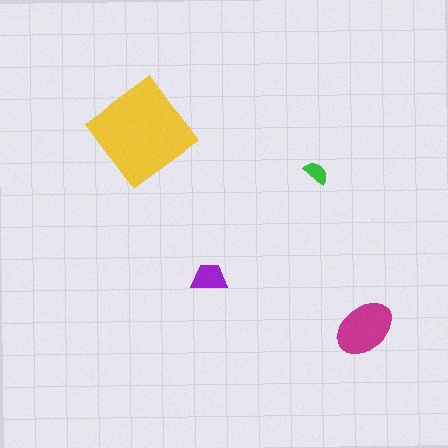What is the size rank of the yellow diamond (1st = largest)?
1st.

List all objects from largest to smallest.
The yellow diamond, the magenta ellipse, the purple trapezoid, the green semicircle.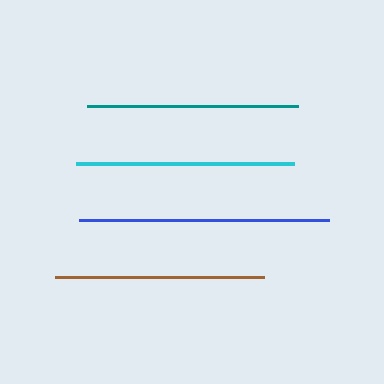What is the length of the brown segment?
The brown segment is approximately 209 pixels long.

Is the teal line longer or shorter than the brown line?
The teal line is longer than the brown line.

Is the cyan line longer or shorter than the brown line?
The cyan line is longer than the brown line.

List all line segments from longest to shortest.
From longest to shortest: blue, cyan, teal, brown.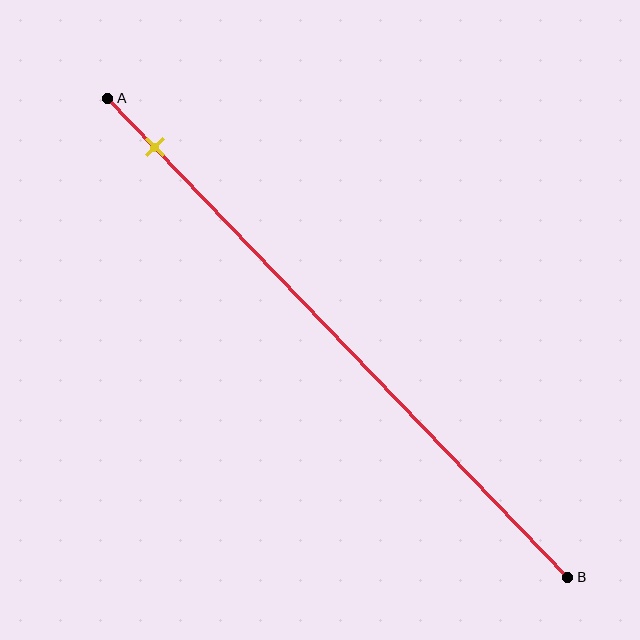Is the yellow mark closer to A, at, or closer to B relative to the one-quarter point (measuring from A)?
The yellow mark is closer to point A than the one-quarter point of segment AB.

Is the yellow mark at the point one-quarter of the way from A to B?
No, the mark is at about 10% from A, not at the 25% one-quarter point.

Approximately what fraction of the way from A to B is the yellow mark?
The yellow mark is approximately 10% of the way from A to B.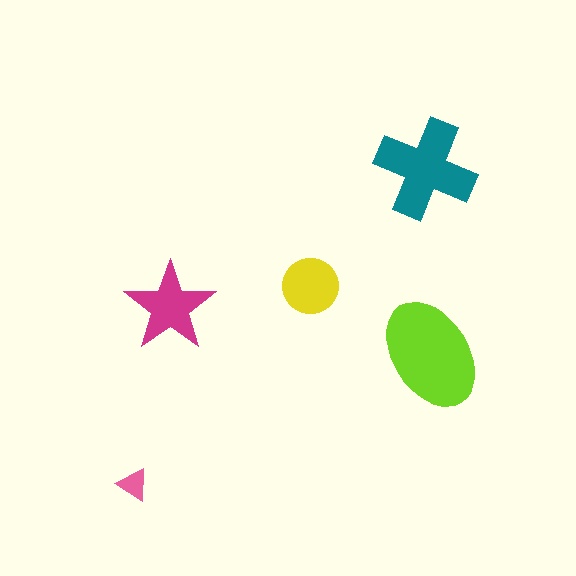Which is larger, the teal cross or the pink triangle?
The teal cross.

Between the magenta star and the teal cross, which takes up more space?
The teal cross.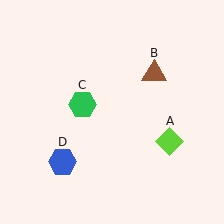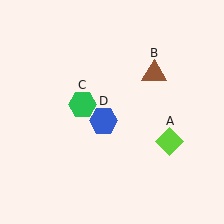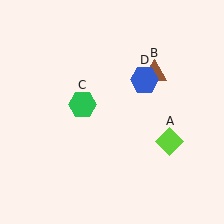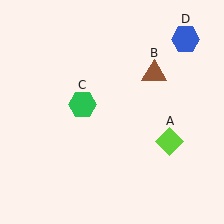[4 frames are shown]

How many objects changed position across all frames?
1 object changed position: blue hexagon (object D).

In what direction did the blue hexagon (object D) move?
The blue hexagon (object D) moved up and to the right.